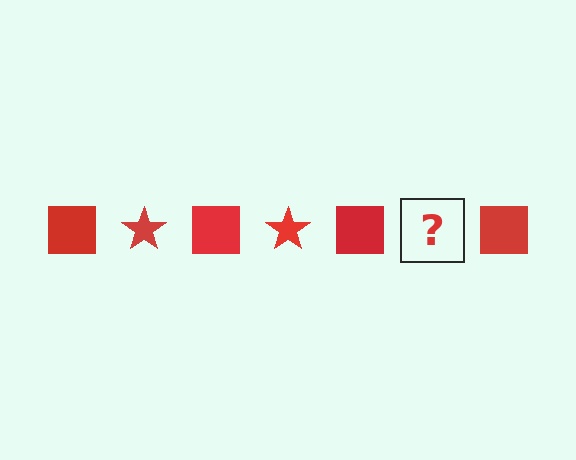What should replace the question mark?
The question mark should be replaced with a red star.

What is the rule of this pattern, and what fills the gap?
The rule is that the pattern cycles through square, star shapes in red. The gap should be filled with a red star.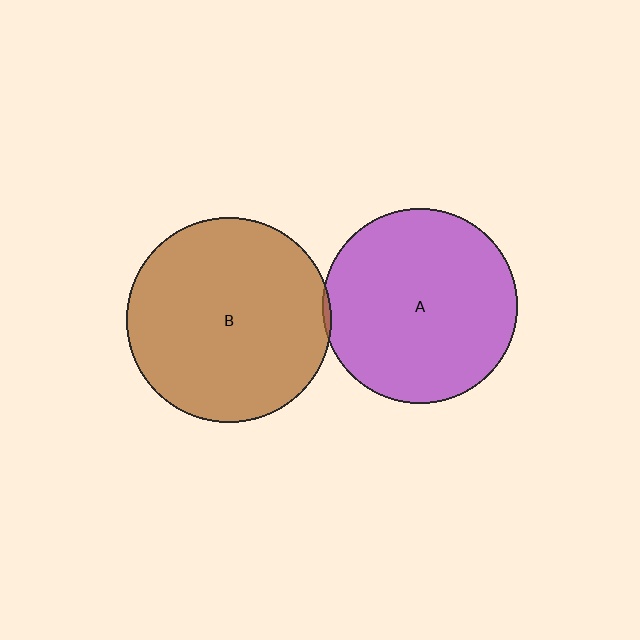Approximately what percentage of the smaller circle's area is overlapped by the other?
Approximately 5%.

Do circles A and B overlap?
Yes.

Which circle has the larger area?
Circle B (brown).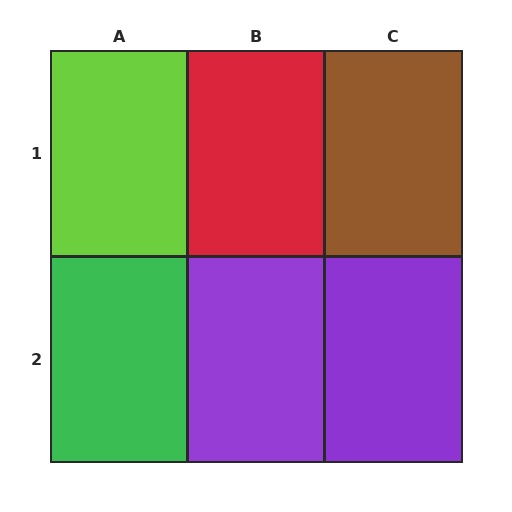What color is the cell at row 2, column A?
Green.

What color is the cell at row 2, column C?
Purple.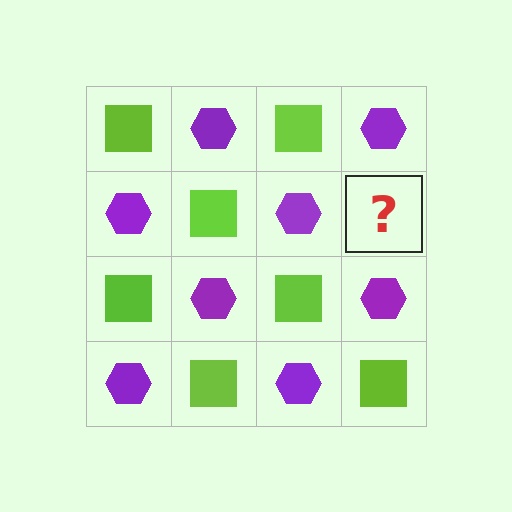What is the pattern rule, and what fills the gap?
The rule is that it alternates lime square and purple hexagon in a checkerboard pattern. The gap should be filled with a lime square.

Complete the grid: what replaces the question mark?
The question mark should be replaced with a lime square.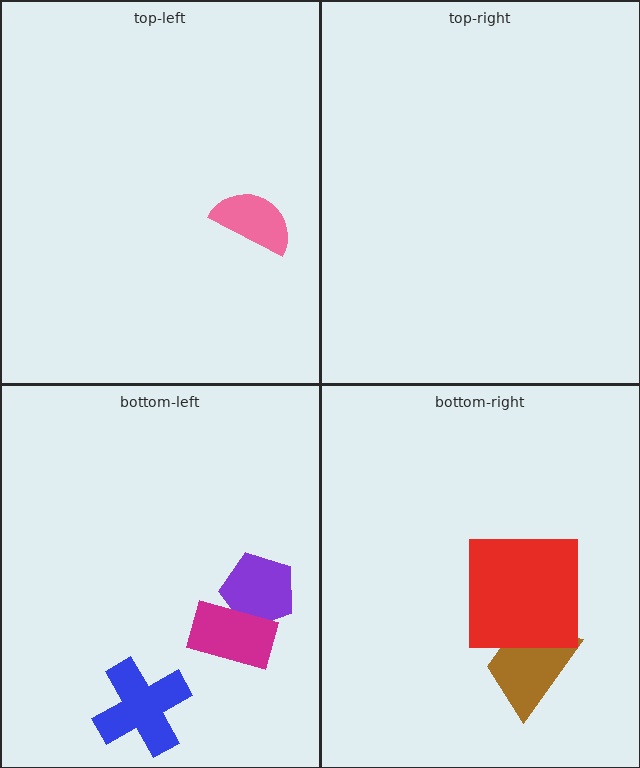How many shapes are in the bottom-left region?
3.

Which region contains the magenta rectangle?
The bottom-left region.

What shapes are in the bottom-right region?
The brown trapezoid, the red square.